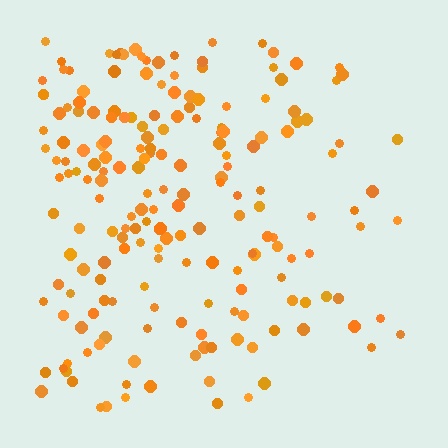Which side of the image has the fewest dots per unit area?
The right.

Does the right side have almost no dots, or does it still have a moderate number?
Still a moderate number, just noticeably fewer than the left.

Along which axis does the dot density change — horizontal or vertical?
Horizontal.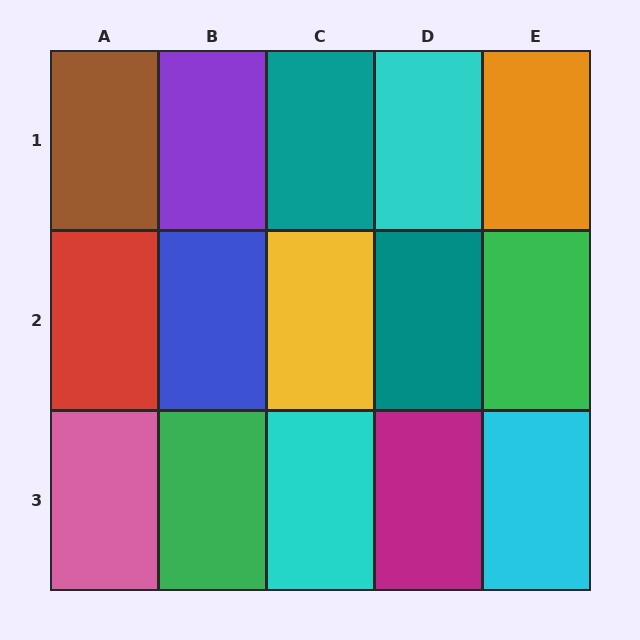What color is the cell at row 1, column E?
Orange.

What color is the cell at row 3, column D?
Magenta.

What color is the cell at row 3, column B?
Green.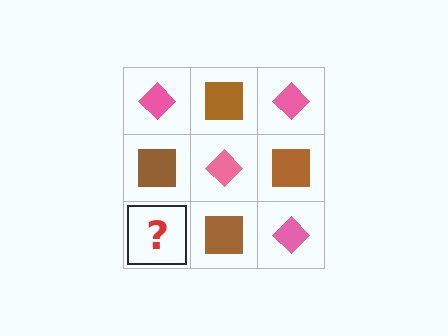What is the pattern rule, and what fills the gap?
The rule is that it alternates pink diamond and brown square in a checkerboard pattern. The gap should be filled with a pink diamond.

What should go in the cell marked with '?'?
The missing cell should contain a pink diamond.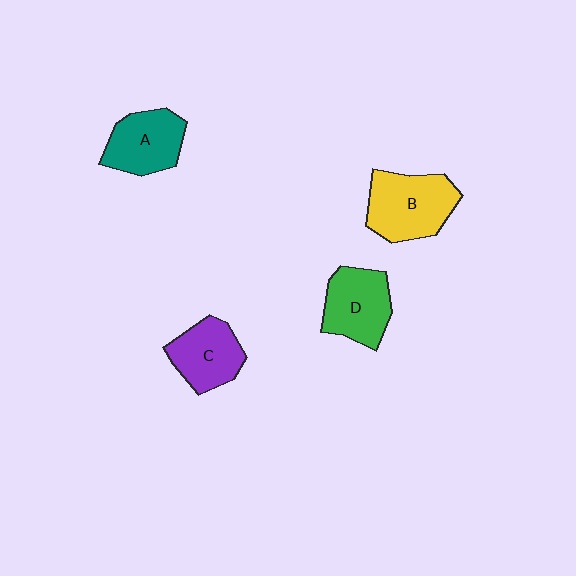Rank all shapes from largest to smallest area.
From largest to smallest: B (yellow), D (green), A (teal), C (purple).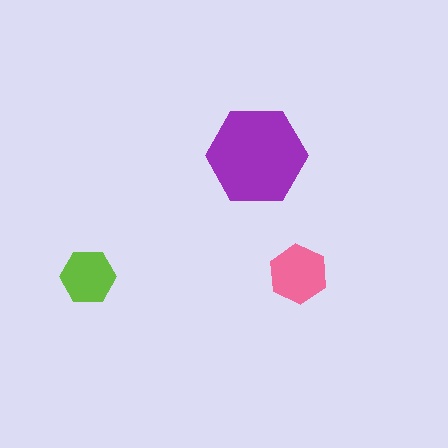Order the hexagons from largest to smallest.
the purple one, the pink one, the lime one.